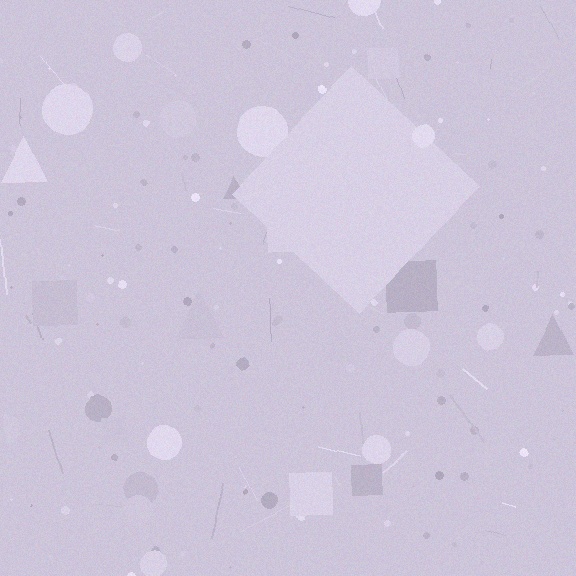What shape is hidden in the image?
A diamond is hidden in the image.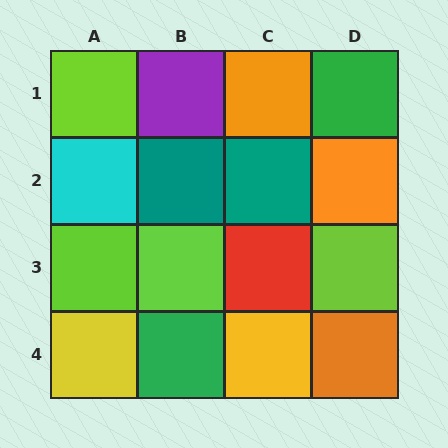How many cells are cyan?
1 cell is cyan.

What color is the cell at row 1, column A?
Lime.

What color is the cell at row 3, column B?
Lime.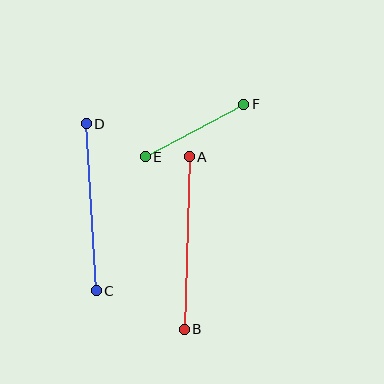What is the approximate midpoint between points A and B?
The midpoint is at approximately (187, 243) pixels.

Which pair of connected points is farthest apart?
Points A and B are farthest apart.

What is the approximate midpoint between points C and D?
The midpoint is at approximately (91, 207) pixels.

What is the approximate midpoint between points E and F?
The midpoint is at approximately (195, 130) pixels.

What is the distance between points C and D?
The distance is approximately 167 pixels.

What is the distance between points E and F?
The distance is approximately 112 pixels.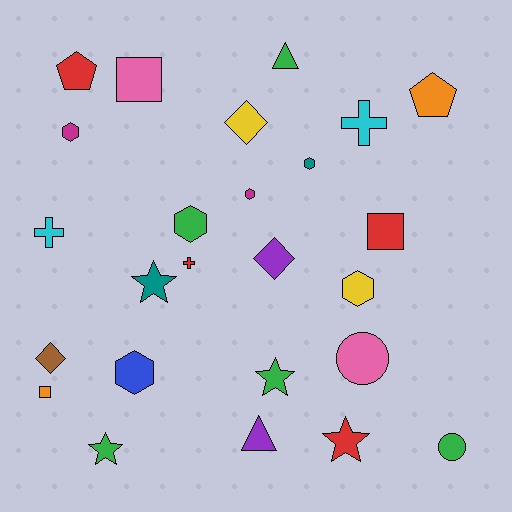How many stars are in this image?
There are 4 stars.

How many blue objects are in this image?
There is 1 blue object.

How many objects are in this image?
There are 25 objects.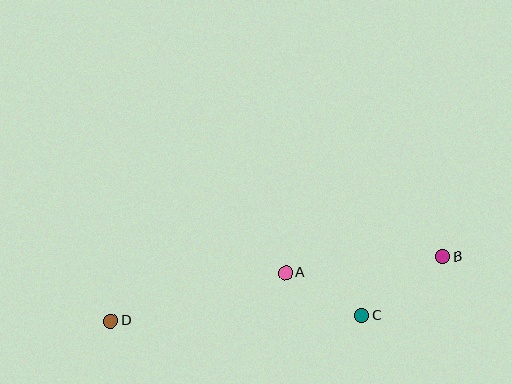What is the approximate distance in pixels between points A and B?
The distance between A and B is approximately 158 pixels.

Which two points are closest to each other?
Points A and C are closest to each other.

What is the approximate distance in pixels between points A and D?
The distance between A and D is approximately 181 pixels.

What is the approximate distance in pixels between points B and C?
The distance between B and C is approximately 100 pixels.